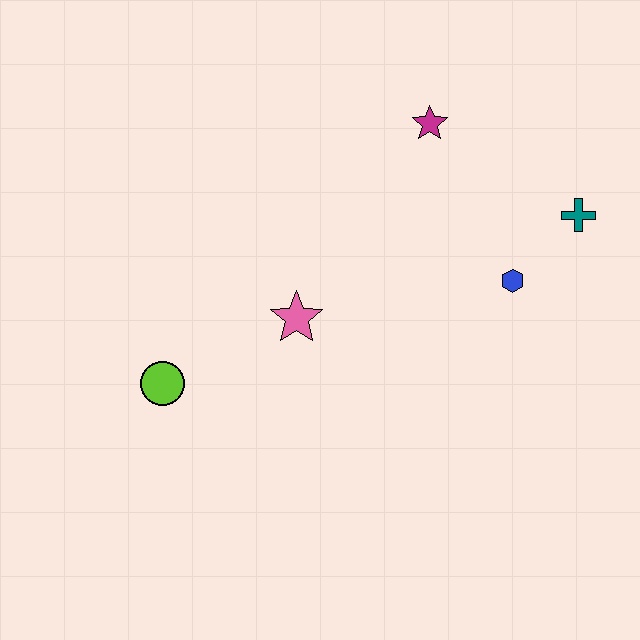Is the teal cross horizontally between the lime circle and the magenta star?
No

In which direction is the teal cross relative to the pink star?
The teal cross is to the right of the pink star.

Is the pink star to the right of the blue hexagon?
No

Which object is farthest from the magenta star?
The lime circle is farthest from the magenta star.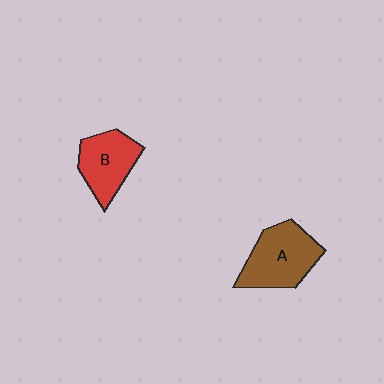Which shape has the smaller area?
Shape B (red).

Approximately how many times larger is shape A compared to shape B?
Approximately 1.2 times.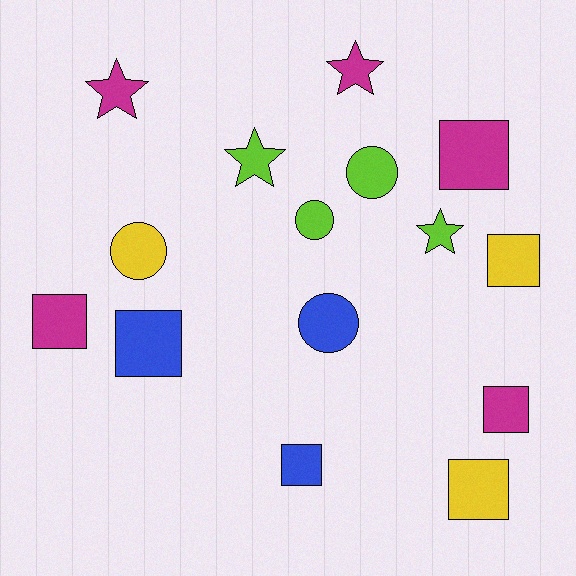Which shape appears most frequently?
Square, with 7 objects.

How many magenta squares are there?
There are 3 magenta squares.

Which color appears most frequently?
Magenta, with 5 objects.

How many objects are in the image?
There are 15 objects.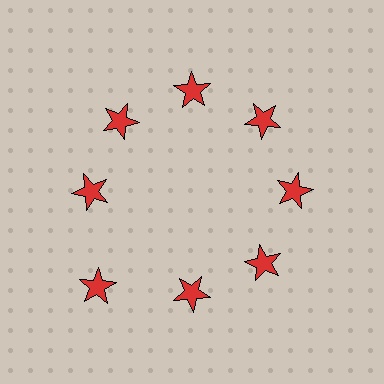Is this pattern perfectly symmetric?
No. The 8 red stars are arranged in a ring, but one element near the 8 o'clock position is pushed outward from the center, breaking the 8-fold rotational symmetry.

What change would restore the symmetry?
The symmetry would be restored by moving it inward, back onto the ring so that all 8 stars sit at equal angles and equal distance from the center.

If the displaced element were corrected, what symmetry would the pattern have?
It would have 8-fold rotational symmetry — the pattern would map onto itself every 45 degrees.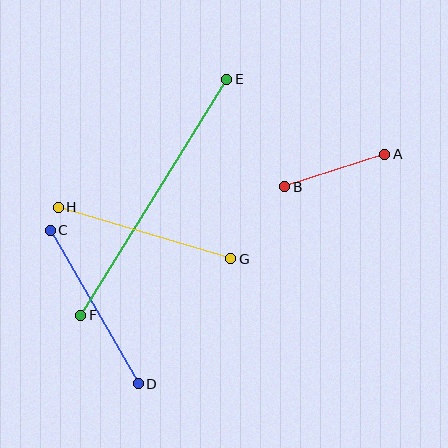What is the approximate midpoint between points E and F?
The midpoint is at approximately (154, 197) pixels.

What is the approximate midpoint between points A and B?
The midpoint is at approximately (335, 170) pixels.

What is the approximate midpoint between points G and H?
The midpoint is at approximately (144, 233) pixels.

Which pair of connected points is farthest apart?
Points E and F are farthest apart.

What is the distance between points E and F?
The distance is approximately 277 pixels.